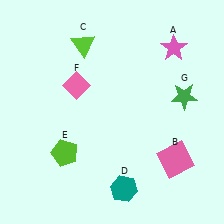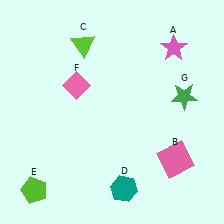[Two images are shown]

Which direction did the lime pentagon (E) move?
The lime pentagon (E) moved down.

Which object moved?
The lime pentagon (E) moved down.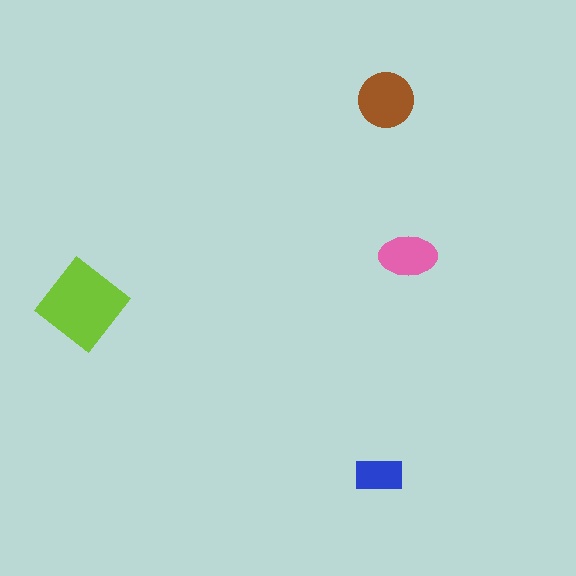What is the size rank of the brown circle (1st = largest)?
2nd.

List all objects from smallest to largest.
The blue rectangle, the pink ellipse, the brown circle, the lime diamond.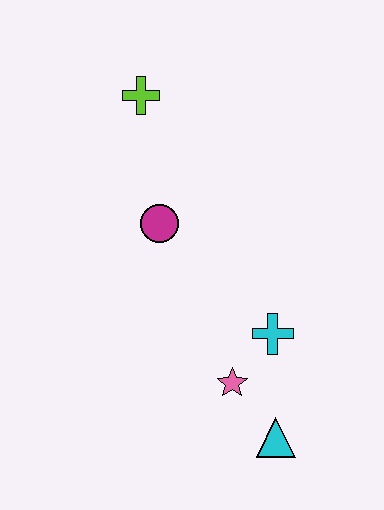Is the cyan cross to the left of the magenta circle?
No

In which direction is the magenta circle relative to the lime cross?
The magenta circle is below the lime cross.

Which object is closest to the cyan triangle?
The pink star is closest to the cyan triangle.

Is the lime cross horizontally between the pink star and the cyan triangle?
No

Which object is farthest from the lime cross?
The cyan triangle is farthest from the lime cross.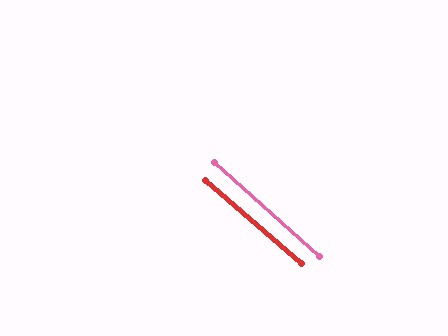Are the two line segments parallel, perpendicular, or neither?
Parallel — their directions differ by only 1.6°.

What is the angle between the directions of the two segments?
Approximately 2 degrees.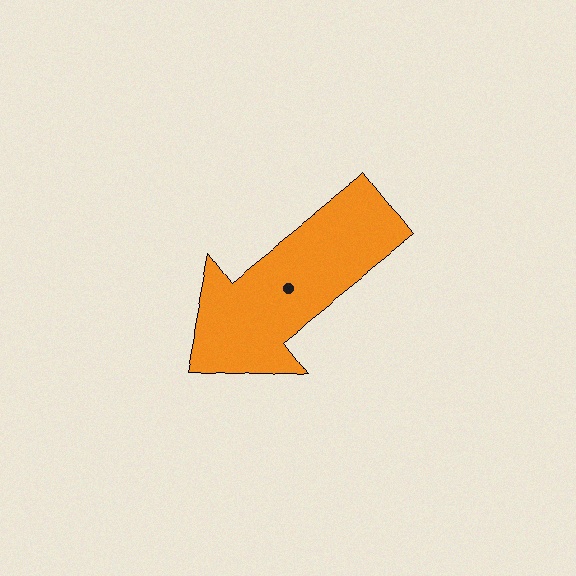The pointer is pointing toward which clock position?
Roughly 8 o'clock.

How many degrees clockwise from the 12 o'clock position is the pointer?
Approximately 232 degrees.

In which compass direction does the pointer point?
Southwest.